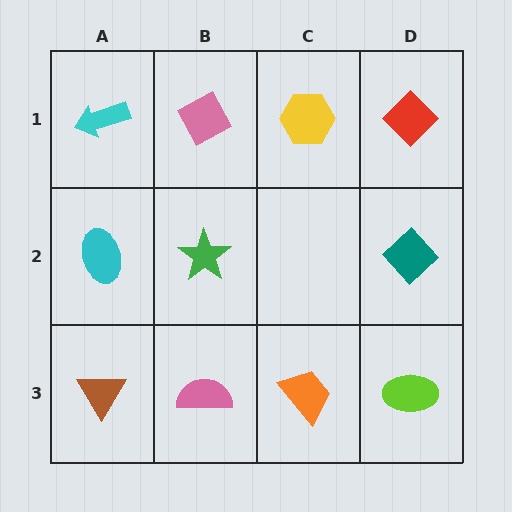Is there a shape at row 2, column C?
No, that cell is empty.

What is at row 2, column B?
A green star.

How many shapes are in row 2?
3 shapes.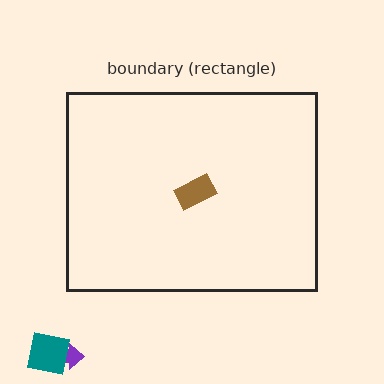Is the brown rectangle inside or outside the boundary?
Inside.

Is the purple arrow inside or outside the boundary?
Outside.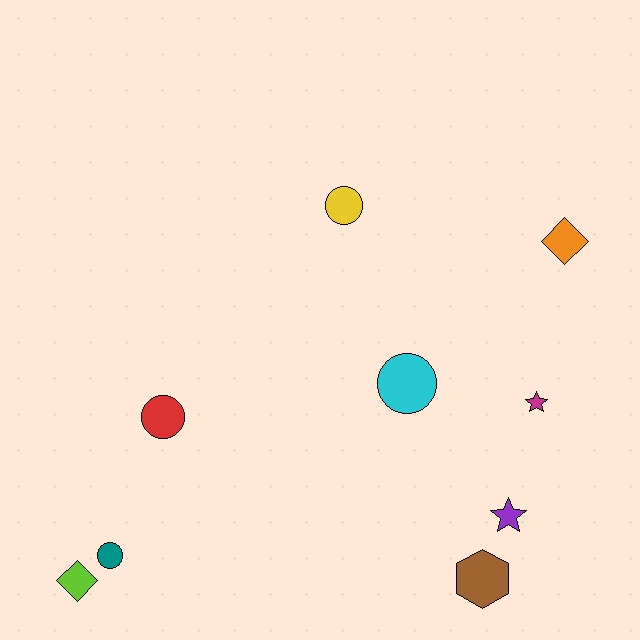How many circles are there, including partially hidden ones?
There are 4 circles.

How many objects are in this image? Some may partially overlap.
There are 9 objects.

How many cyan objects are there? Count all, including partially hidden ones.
There is 1 cyan object.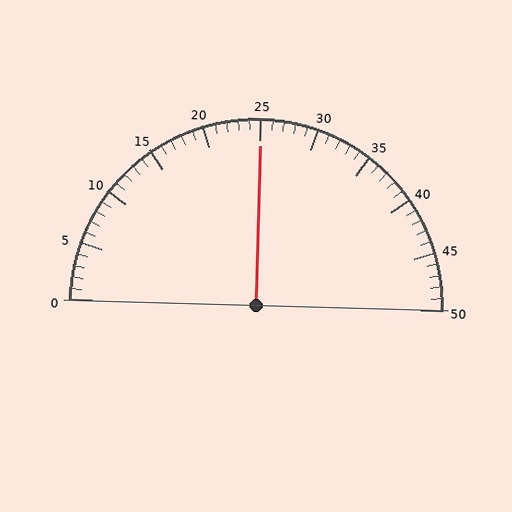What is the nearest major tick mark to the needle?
The nearest major tick mark is 25.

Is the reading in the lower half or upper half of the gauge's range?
The reading is in the upper half of the range (0 to 50).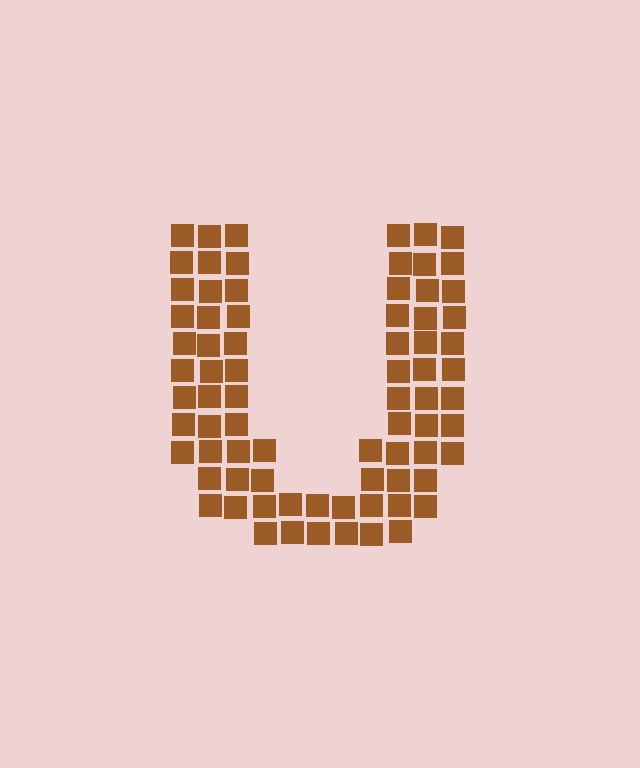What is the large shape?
The large shape is the letter U.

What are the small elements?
The small elements are squares.